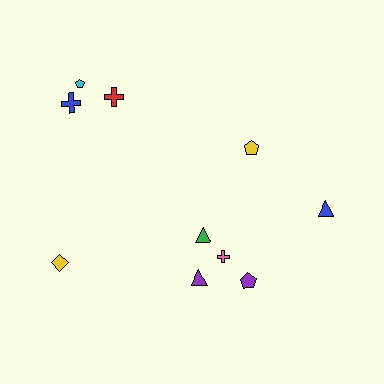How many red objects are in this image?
There is 1 red object.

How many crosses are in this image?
There are 3 crosses.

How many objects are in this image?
There are 10 objects.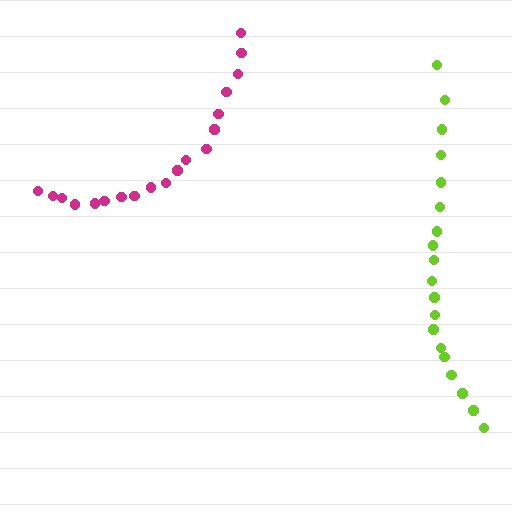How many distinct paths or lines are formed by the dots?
There are 2 distinct paths.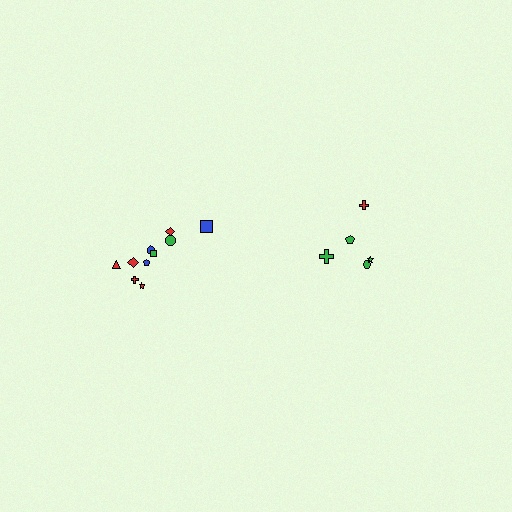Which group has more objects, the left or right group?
The left group.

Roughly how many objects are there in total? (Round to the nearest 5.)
Roughly 15 objects in total.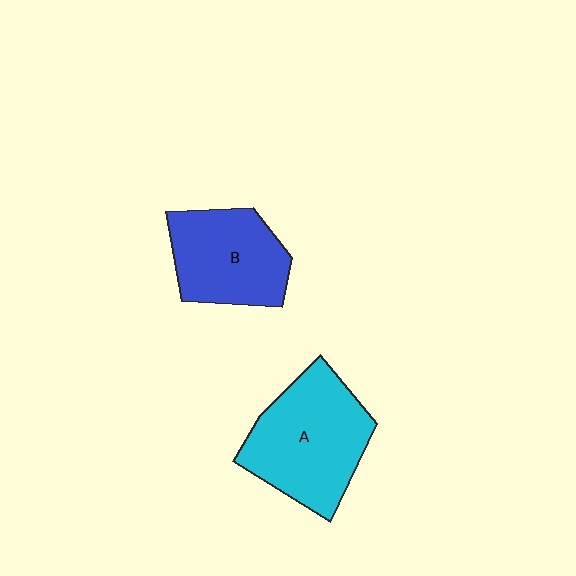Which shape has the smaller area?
Shape B (blue).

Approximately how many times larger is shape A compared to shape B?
Approximately 1.3 times.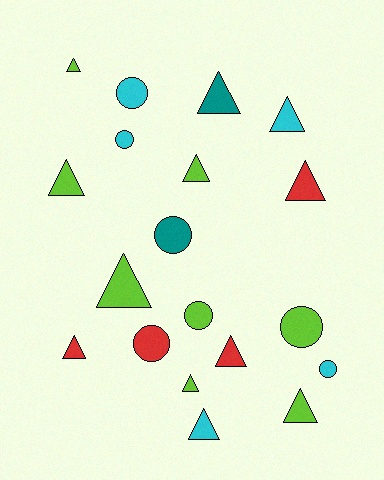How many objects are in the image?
There are 19 objects.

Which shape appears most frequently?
Triangle, with 12 objects.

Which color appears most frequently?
Lime, with 8 objects.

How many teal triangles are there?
There is 1 teal triangle.